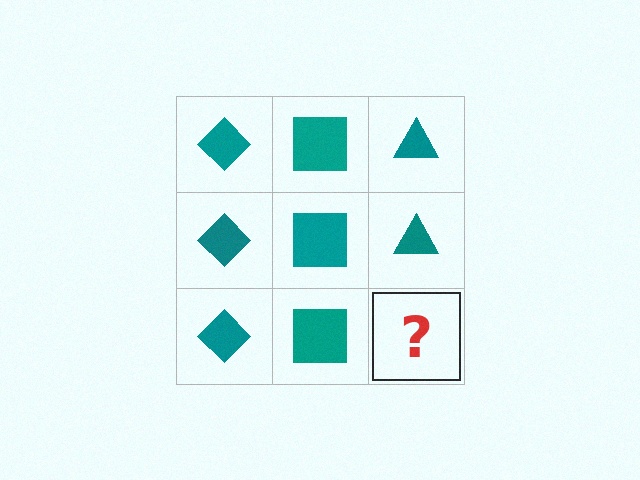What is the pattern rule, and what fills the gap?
The rule is that each column has a consistent shape. The gap should be filled with a teal triangle.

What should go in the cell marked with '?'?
The missing cell should contain a teal triangle.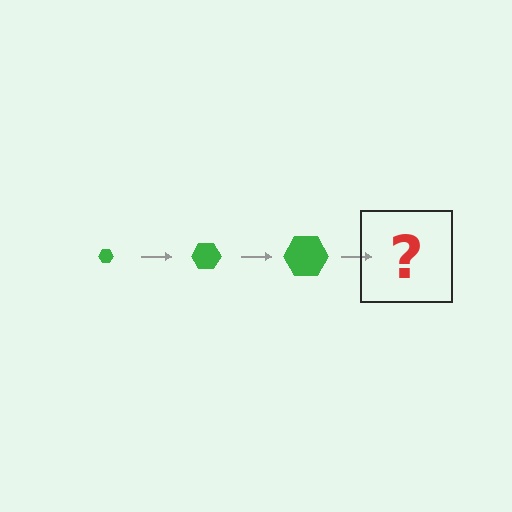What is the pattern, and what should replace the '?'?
The pattern is that the hexagon gets progressively larger each step. The '?' should be a green hexagon, larger than the previous one.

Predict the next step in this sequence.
The next step is a green hexagon, larger than the previous one.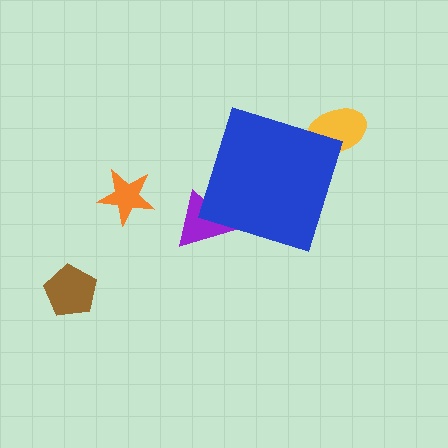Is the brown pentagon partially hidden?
No, the brown pentagon is fully visible.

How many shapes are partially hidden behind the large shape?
2 shapes are partially hidden.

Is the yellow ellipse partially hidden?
Yes, the yellow ellipse is partially hidden behind the blue diamond.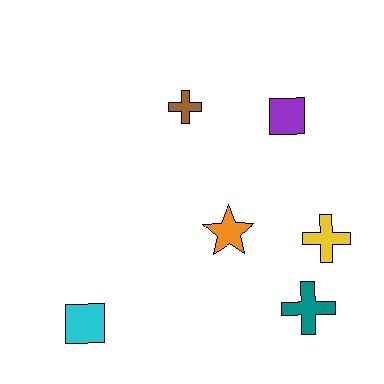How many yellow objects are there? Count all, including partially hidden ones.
There is 1 yellow object.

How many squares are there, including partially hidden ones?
There are 2 squares.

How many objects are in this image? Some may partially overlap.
There are 6 objects.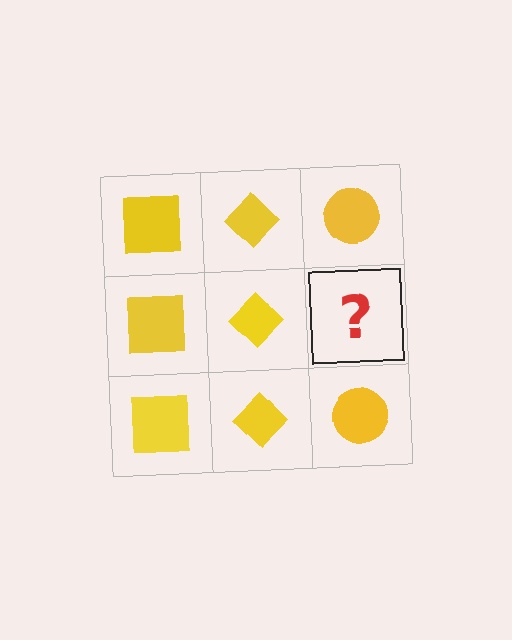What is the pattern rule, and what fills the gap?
The rule is that each column has a consistent shape. The gap should be filled with a yellow circle.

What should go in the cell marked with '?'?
The missing cell should contain a yellow circle.